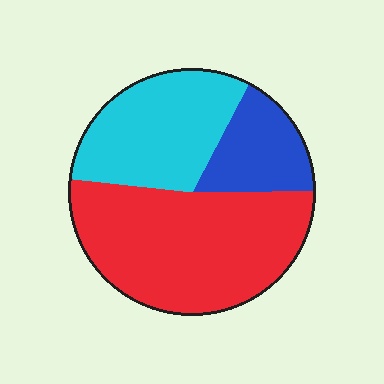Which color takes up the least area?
Blue, at roughly 15%.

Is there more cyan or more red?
Red.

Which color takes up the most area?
Red, at roughly 50%.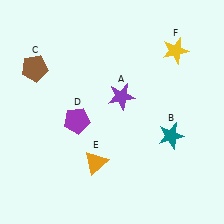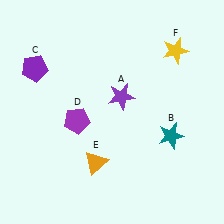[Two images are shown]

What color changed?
The pentagon (C) changed from brown in Image 1 to purple in Image 2.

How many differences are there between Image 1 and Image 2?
There is 1 difference between the two images.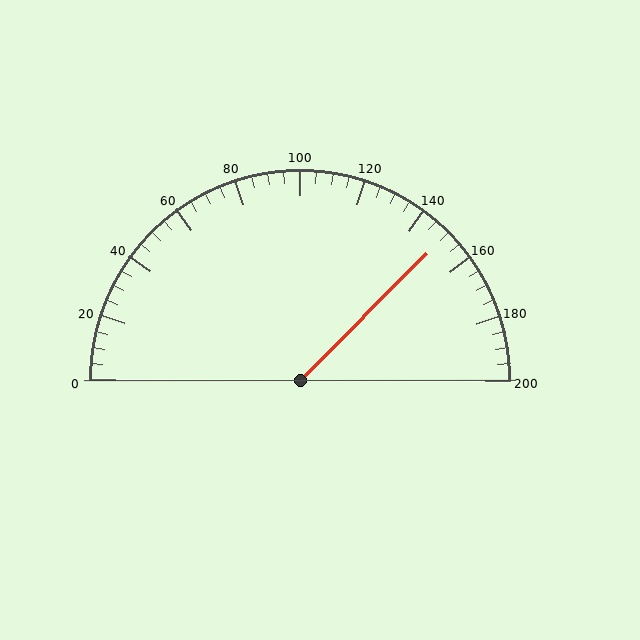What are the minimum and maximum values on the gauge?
The gauge ranges from 0 to 200.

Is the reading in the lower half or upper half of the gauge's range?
The reading is in the upper half of the range (0 to 200).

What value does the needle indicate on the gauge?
The needle indicates approximately 150.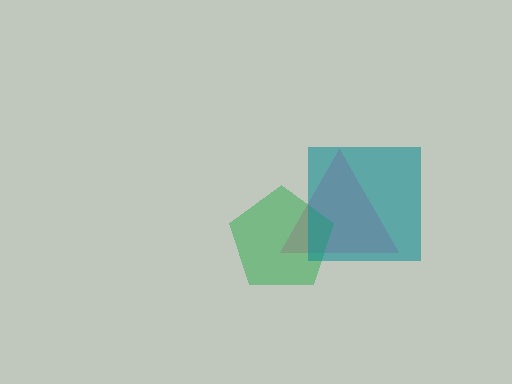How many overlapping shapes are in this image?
There are 3 overlapping shapes in the image.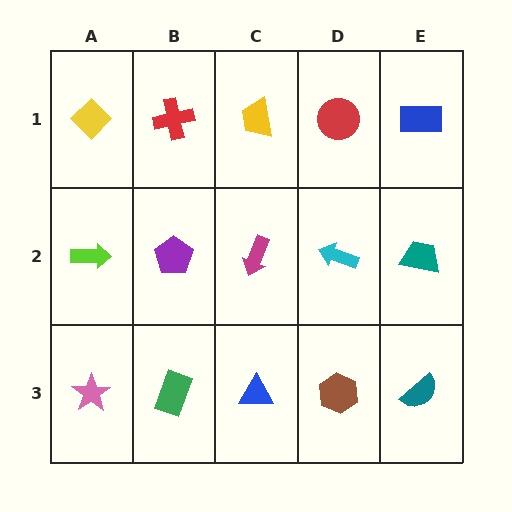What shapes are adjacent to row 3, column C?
A magenta arrow (row 2, column C), a green rectangle (row 3, column B), a brown hexagon (row 3, column D).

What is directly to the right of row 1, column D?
A blue rectangle.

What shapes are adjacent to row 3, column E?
A teal trapezoid (row 2, column E), a brown hexagon (row 3, column D).